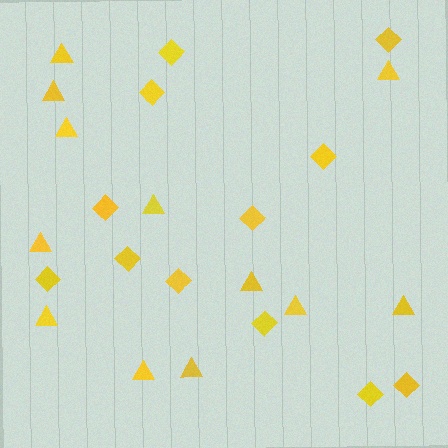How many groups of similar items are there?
There are 2 groups: one group of diamonds (12) and one group of triangles (12).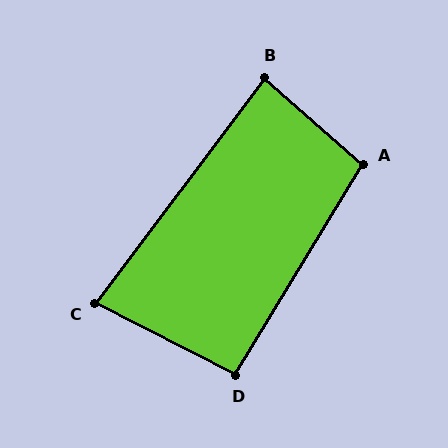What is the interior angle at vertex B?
Approximately 86 degrees (approximately right).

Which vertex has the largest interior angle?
A, at approximately 100 degrees.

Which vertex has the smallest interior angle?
C, at approximately 80 degrees.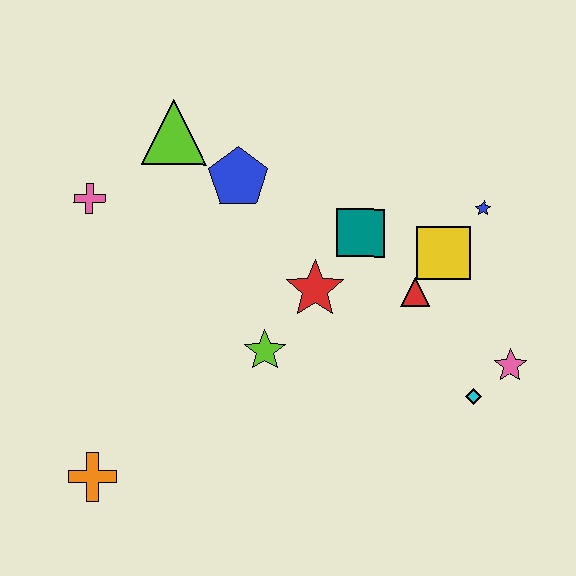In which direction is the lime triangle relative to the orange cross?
The lime triangle is above the orange cross.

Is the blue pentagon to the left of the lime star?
Yes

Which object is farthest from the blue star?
The orange cross is farthest from the blue star.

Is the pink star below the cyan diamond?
No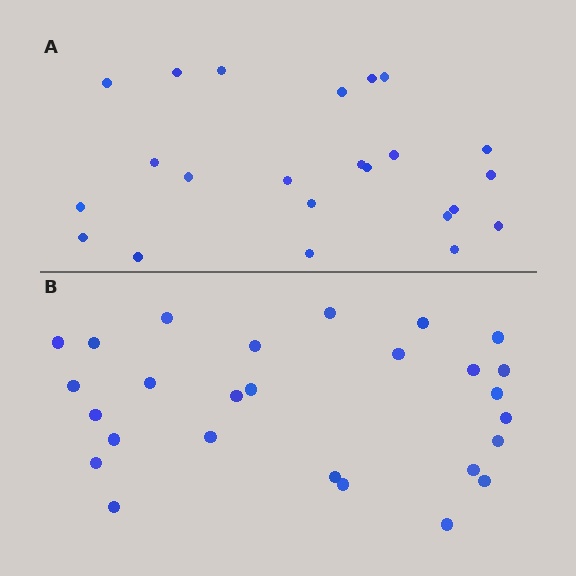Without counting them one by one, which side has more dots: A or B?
Region B (the bottom region) has more dots.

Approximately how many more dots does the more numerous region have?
Region B has about 4 more dots than region A.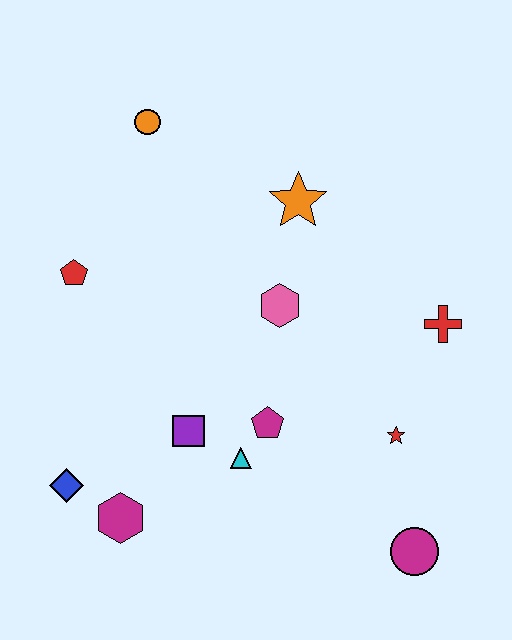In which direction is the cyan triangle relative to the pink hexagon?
The cyan triangle is below the pink hexagon.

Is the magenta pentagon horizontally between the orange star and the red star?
No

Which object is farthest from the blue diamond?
The red cross is farthest from the blue diamond.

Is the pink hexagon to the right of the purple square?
Yes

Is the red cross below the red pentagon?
Yes